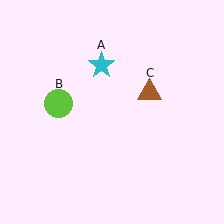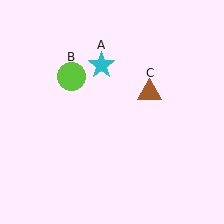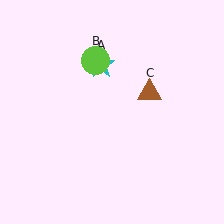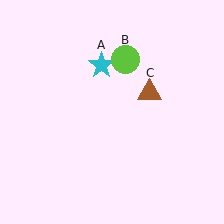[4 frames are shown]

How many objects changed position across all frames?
1 object changed position: lime circle (object B).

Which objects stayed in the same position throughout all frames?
Cyan star (object A) and brown triangle (object C) remained stationary.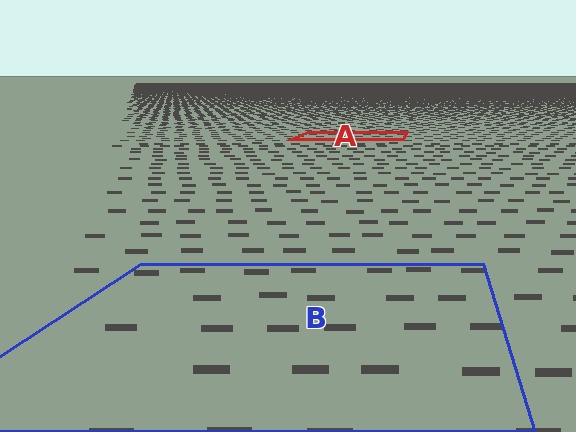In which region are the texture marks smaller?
The texture marks are smaller in region A, because it is farther away.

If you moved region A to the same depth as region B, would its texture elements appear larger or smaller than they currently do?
They would appear larger. At a closer depth, the same texture elements are projected at a bigger on-screen size.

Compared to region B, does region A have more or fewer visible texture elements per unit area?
Region A has more texture elements per unit area — they are packed more densely because it is farther away.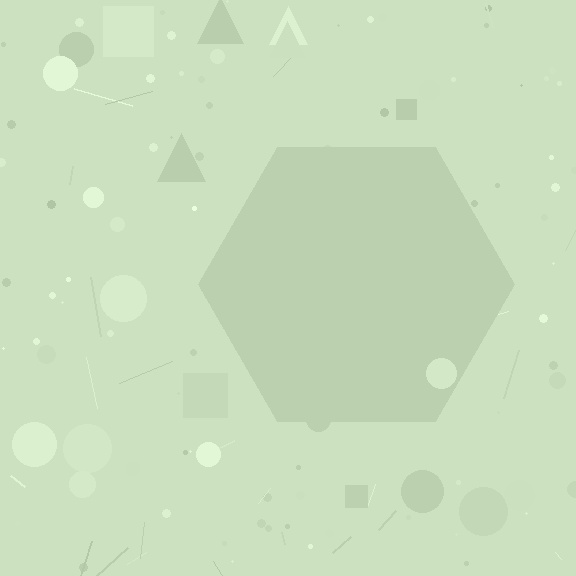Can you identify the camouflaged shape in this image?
The camouflaged shape is a hexagon.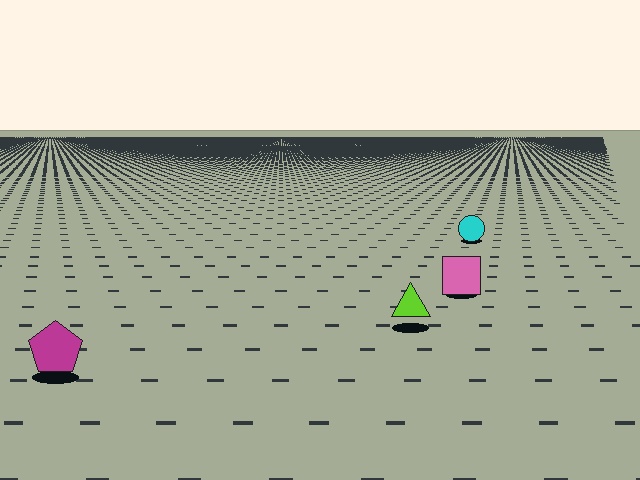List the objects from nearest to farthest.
From nearest to farthest: the magenta pentagon, the lime triangle, the pink square, the cyan circle.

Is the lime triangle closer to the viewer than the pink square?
Yes. The lime triangle is closer — you can tell from the texture gradient: the ground texture is coarser near it.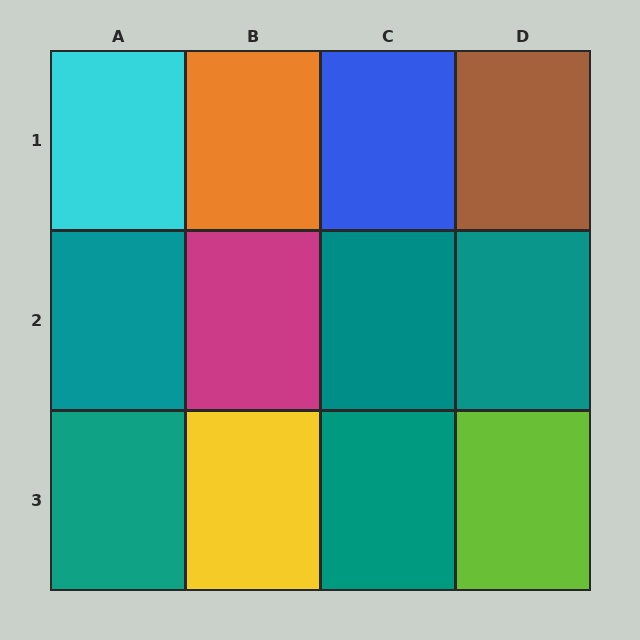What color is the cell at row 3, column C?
Teal.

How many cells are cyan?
1 cell is cyan.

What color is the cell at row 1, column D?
Brown.